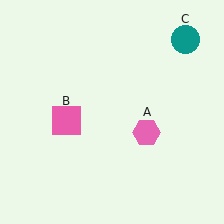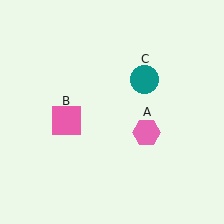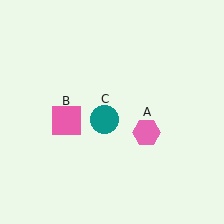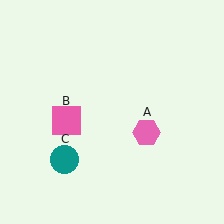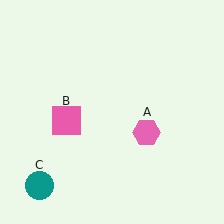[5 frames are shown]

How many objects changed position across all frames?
1 object changed position: teal circle (object C).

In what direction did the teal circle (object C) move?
The teal circle (object C) moved down and to the left.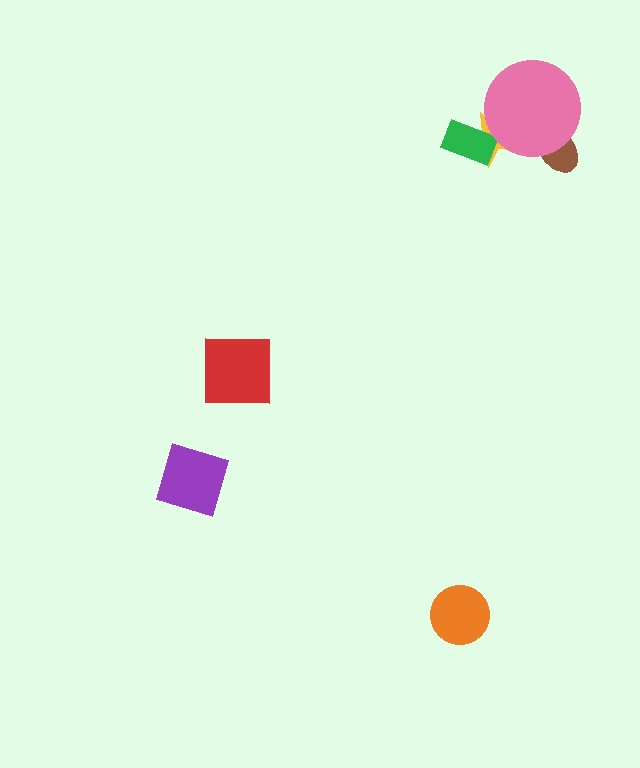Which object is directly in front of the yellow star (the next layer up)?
The green rectangle is directly in front of the yellow star.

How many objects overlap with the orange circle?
0 objects overlap with the orange circle.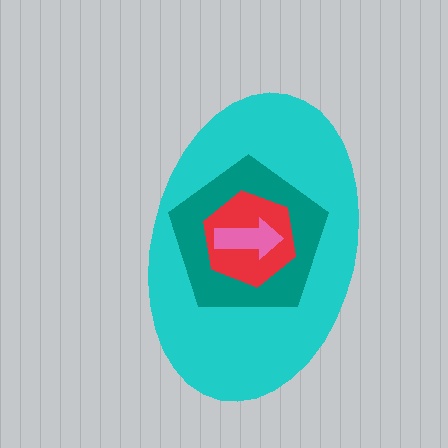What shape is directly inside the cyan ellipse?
The teal pentagon.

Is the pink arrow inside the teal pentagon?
Yes.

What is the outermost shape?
The cyan ellipse.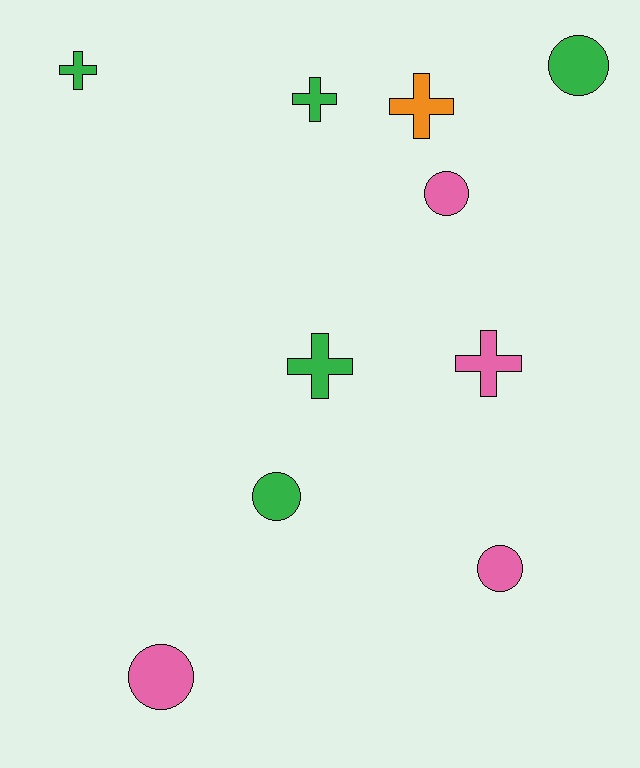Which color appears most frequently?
Green, with 5 objects.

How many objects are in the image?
There are 10 objects.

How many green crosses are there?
There are 3 green crosses.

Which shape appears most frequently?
Circle, with 5 objects.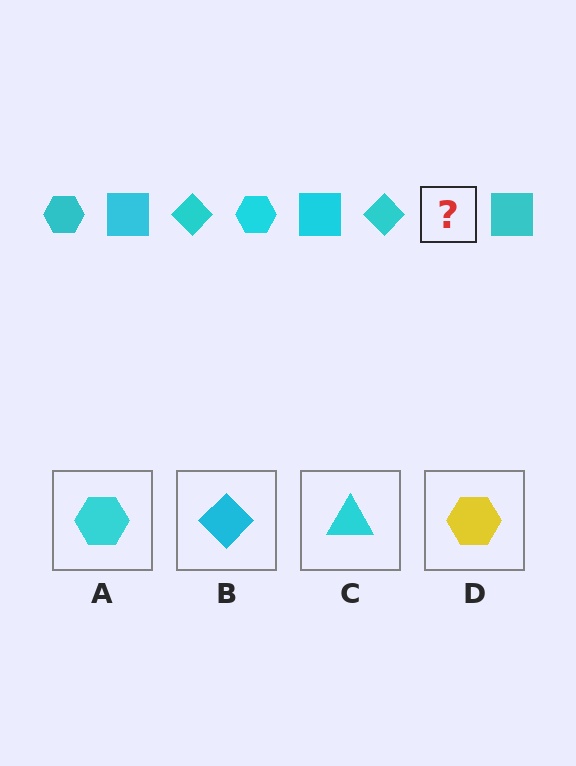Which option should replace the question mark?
Option A.